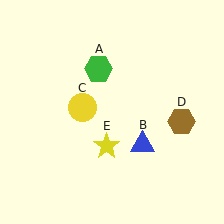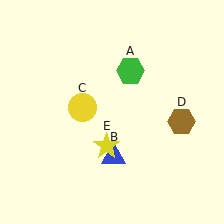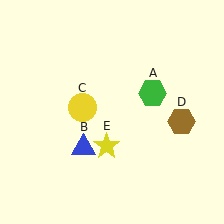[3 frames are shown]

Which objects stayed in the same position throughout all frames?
Yellow circle (object C) and brown hexagon (object D) and yellow star (object E) remained stationary.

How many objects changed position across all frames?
2 objects changed position: green hexagon (object A), blue triangle (object B).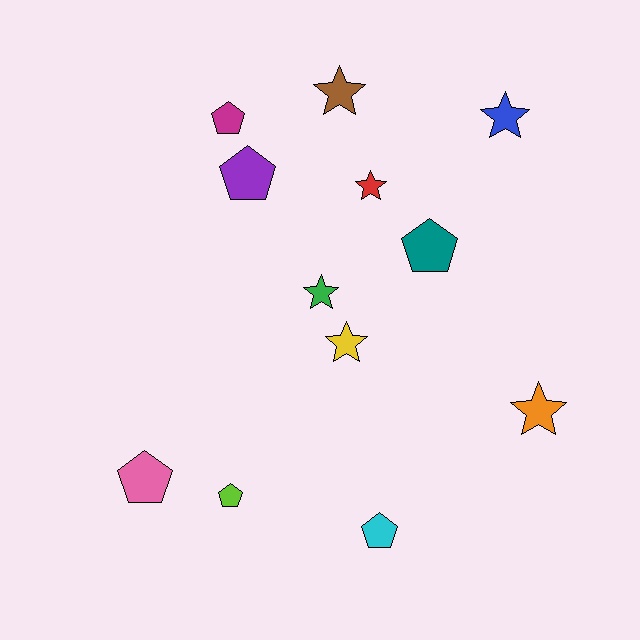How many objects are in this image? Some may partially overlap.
There are 12 objects.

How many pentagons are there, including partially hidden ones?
There are 6 pentagons.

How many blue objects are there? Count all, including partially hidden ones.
There is 1 blue object.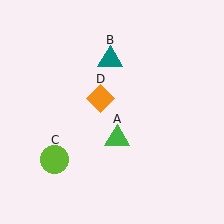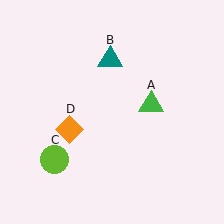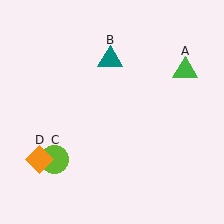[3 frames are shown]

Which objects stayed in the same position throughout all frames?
Teal triangle (object B) and lime circle (object C) remained stationary.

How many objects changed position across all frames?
2 objects changed position: green triangle (object A), orange diamond (object D).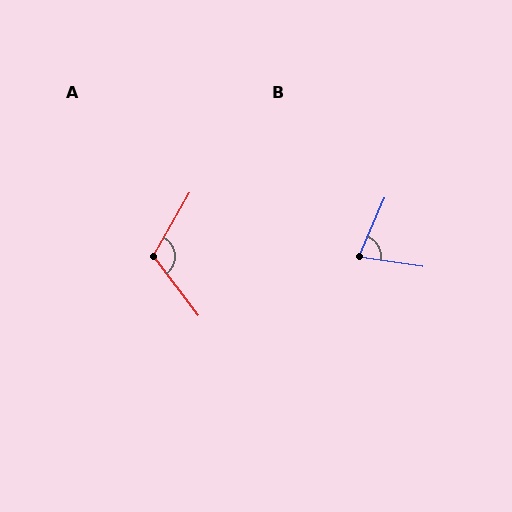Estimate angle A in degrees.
Approximately 113 degrees.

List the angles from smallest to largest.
B (75°), A (113°).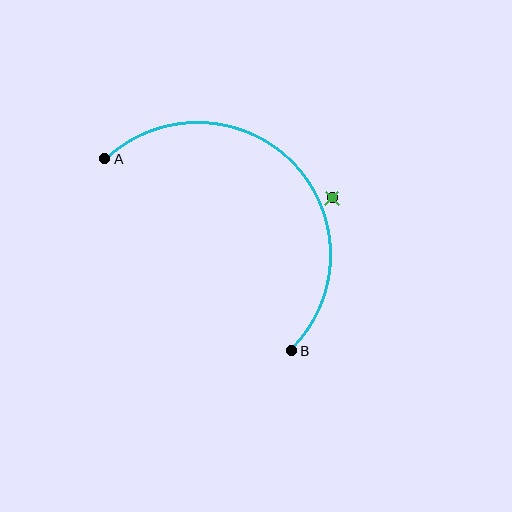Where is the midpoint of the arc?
The arc midpoint is the point on the curve farthest from the straight line joining A and B. It sits above and to the right of that line.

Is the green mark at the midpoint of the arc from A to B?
No — the green mark does not lie on the arc at all. It sits slightly outside the curve.